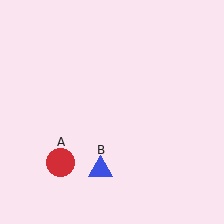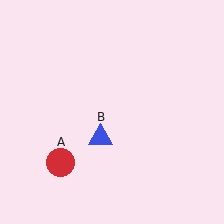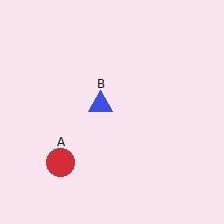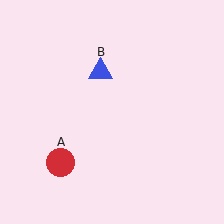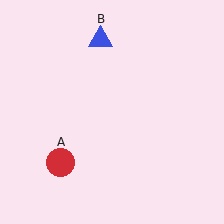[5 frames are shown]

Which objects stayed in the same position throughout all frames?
Red circle (object A) remained stationary.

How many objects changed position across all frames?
1 object changed position: blue triangle (object B).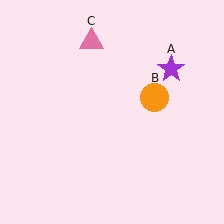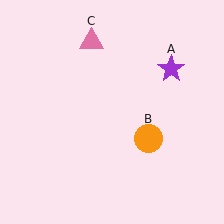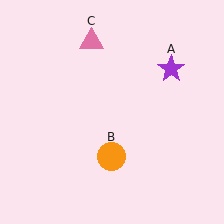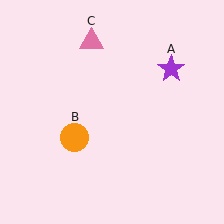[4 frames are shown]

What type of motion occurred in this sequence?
The orange circle (object B) rotated clockwise around the center of the scene.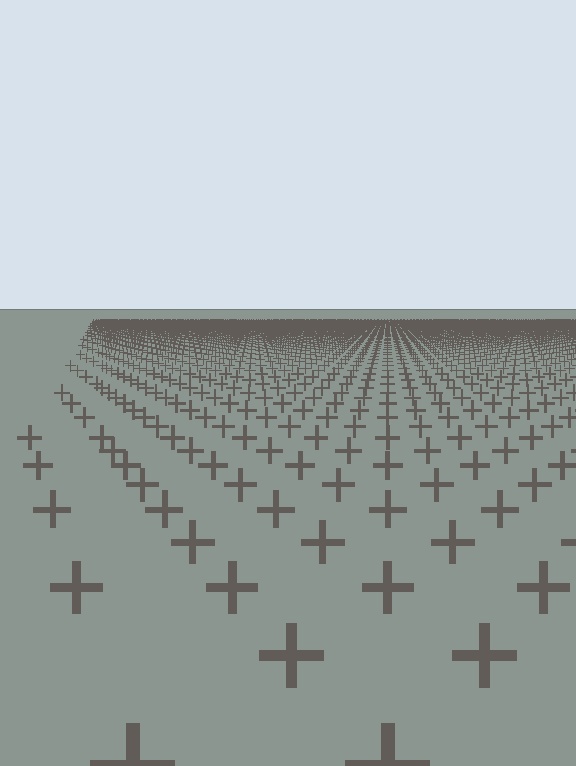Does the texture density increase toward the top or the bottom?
Density increases toward the top.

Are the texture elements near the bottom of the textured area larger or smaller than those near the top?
Larger. Near the bottom, elements are closer to the viewer and appear at a bigger on-screen size.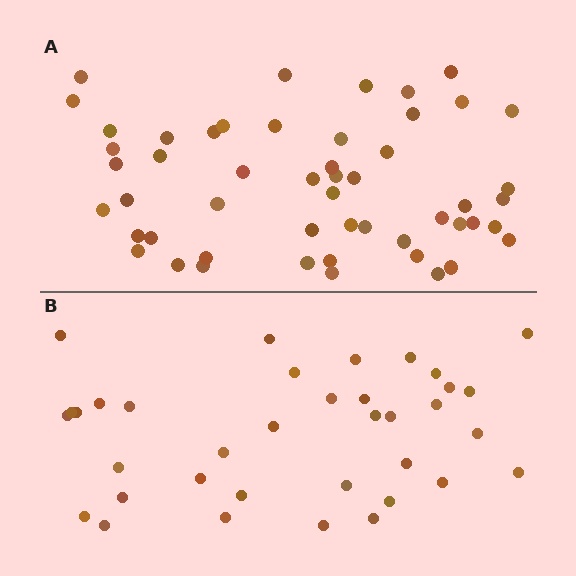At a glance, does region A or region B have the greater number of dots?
Region A (the top region) has more dots.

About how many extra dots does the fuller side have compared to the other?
Region A has approximately 15 more dots than region B.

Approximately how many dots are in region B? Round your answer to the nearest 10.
About 40 dots. (The exact count is 36, which rounds to 40.)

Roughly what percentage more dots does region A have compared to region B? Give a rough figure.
About 45% more.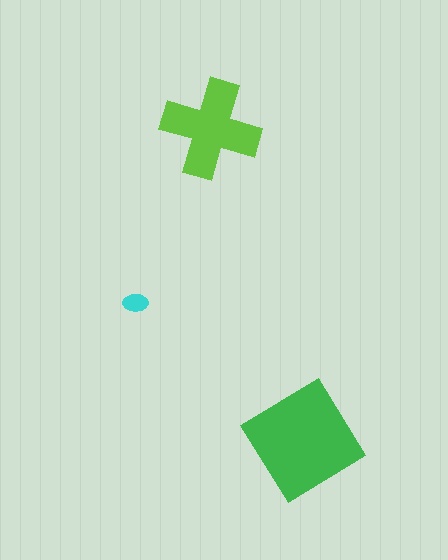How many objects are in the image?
There are 3 objects in the image.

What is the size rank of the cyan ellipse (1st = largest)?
3rd.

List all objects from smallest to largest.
The cyan ellipse, the lime cross, the green diamond.